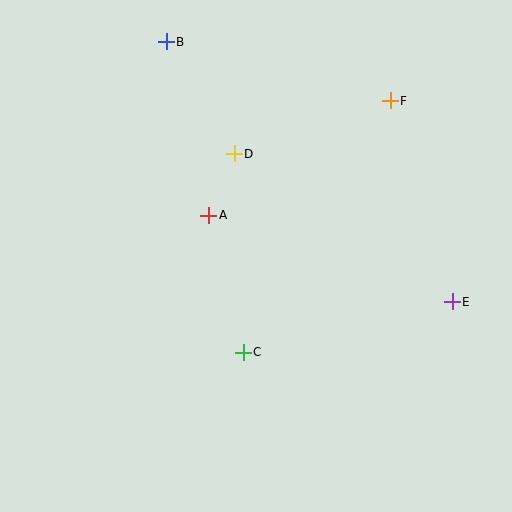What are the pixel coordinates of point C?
Point C is at (243, 352).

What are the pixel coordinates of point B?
Point B is at (166, 42).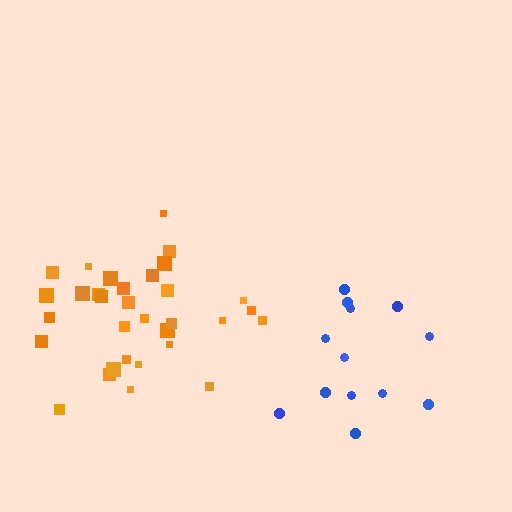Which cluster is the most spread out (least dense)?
Blue.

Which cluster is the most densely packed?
Orange.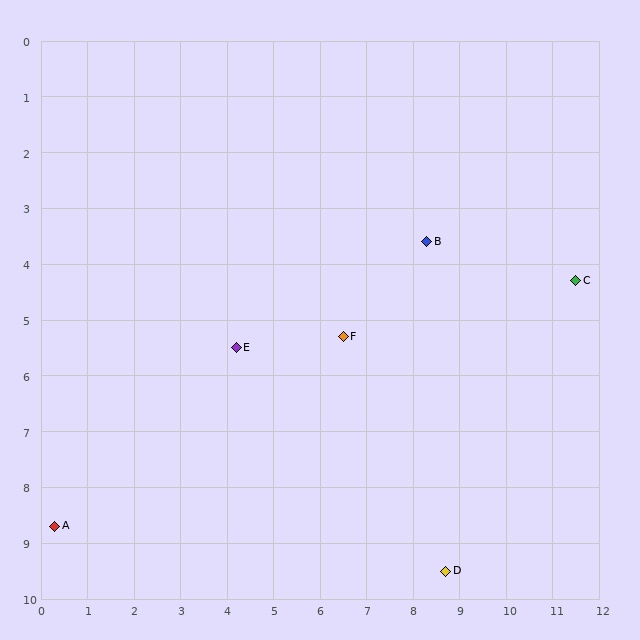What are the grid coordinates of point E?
Point E is at approximately (4.2, 5.5).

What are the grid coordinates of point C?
Point C is at approximately (11.5, 4.3).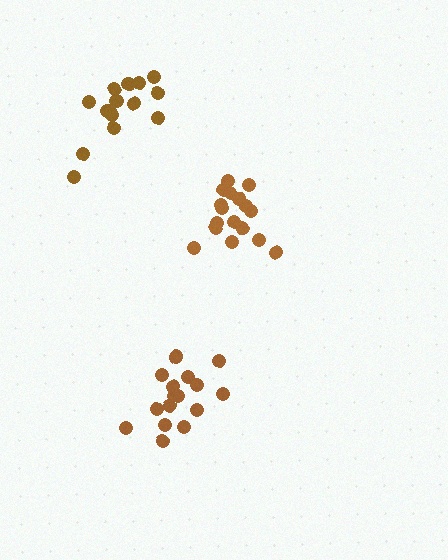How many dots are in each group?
Group 1: 16 dots, Group 2: 15 dots, Group 3: 17 dots (48 total).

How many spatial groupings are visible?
There are 3 spatial groupings.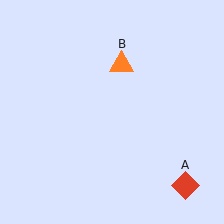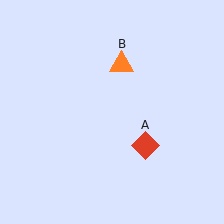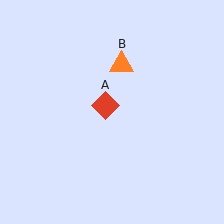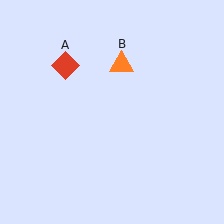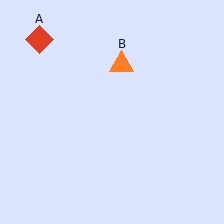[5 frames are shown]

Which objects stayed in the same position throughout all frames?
Orange triangle (object B) remained stationary.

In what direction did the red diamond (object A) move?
The red diamond (object A) moved up and to the left.